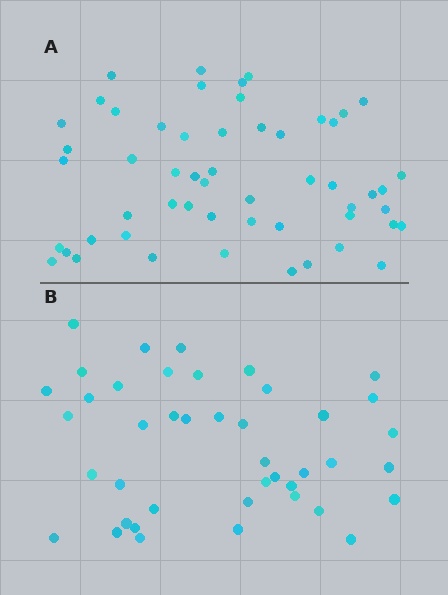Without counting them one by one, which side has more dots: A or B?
Region A (the top region) has more dots.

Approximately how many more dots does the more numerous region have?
Region A has roughly 12 or so more dots than region B.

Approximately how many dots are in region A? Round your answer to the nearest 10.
About 50 dots. (The exact count is 54, which rounds to 50.)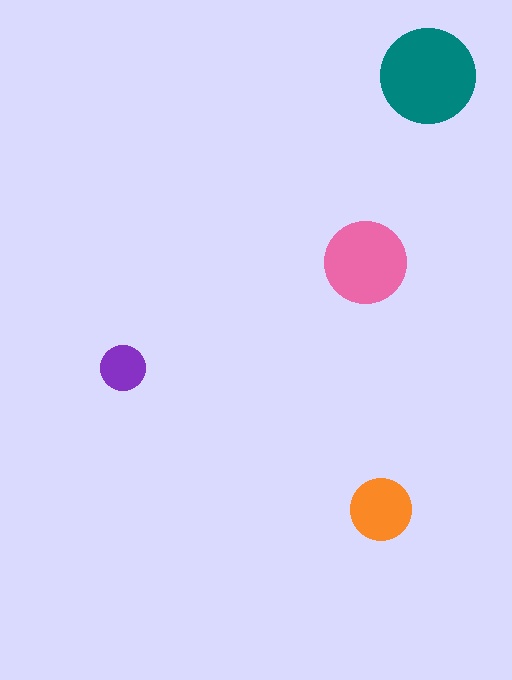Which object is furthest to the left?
The purple circle is leftmost.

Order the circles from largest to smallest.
the teal one, the pink one, the orange one, the purple one.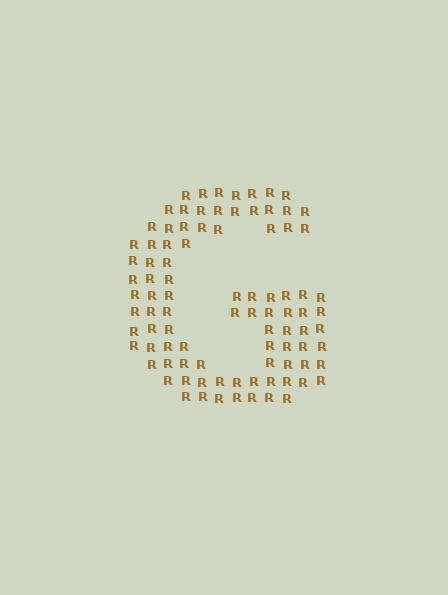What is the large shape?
The large shape is the letter G.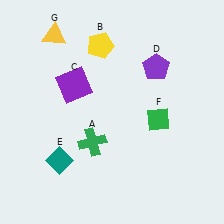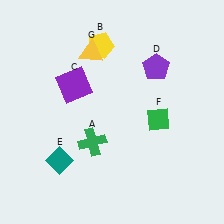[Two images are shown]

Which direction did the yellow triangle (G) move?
The yellow triangle (G) moved right.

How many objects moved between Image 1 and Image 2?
1 object moved between the two images.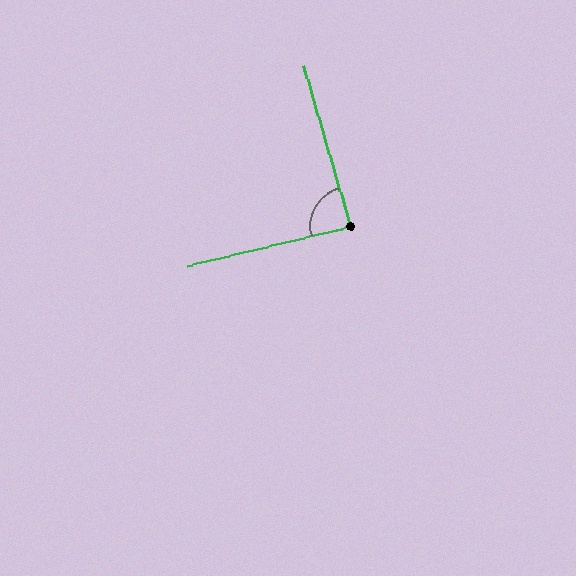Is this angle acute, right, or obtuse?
It is approximately a right angle.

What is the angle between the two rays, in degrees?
Approximately 87 degrees.